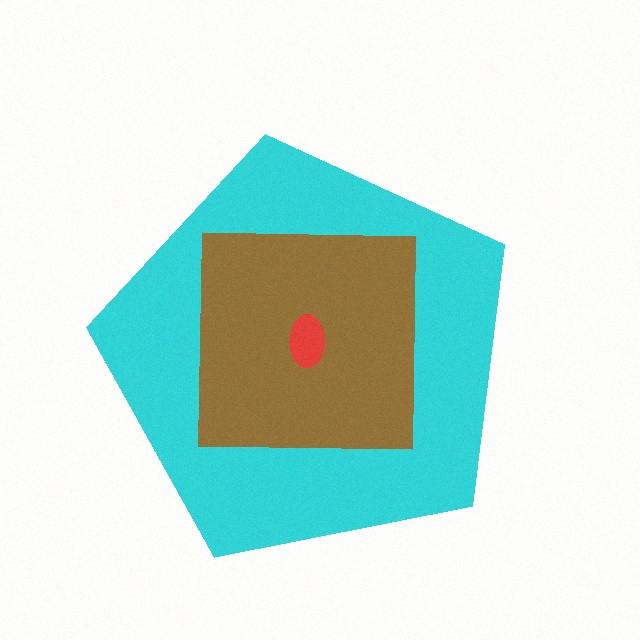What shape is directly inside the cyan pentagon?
The brown square.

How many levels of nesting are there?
3.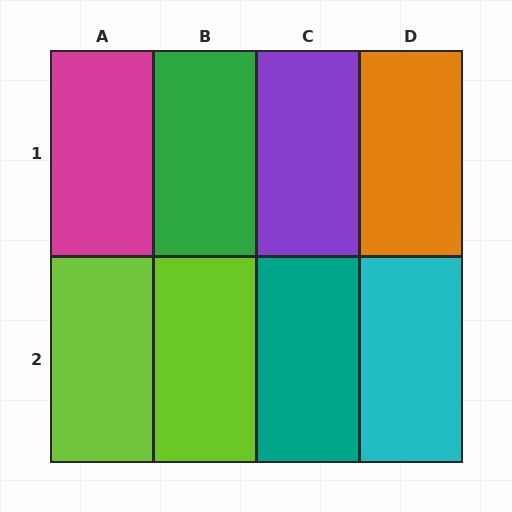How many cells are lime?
2 cells are lime.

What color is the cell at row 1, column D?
Orange.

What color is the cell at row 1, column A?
Magenta.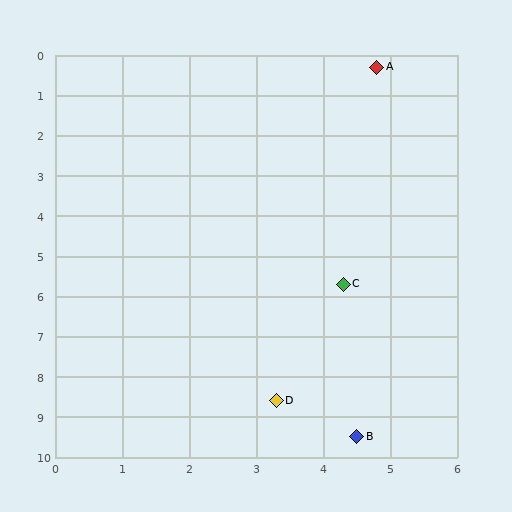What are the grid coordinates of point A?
Point A is at approximately (4.8, 0.3).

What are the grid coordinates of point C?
Point C is at approximately (4.3, 5.7).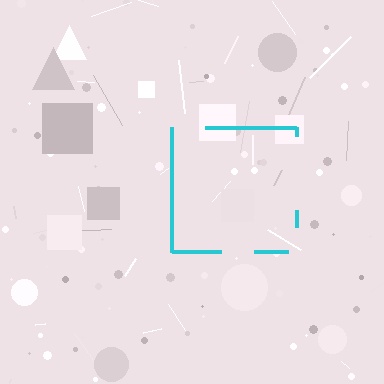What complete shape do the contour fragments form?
The contour fragments form a square.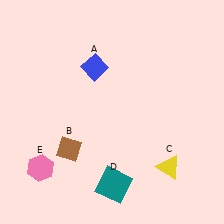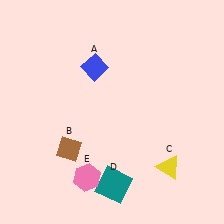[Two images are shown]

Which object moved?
The pink hexagon (E) moved right.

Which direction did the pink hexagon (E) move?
The pink hexagon (E) moved right.